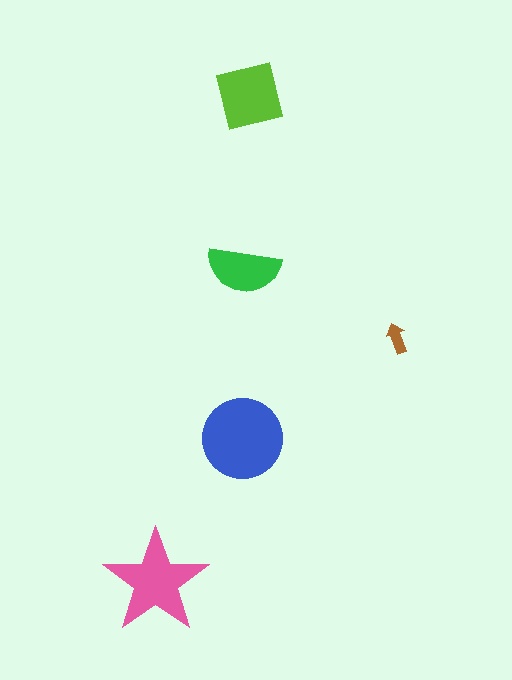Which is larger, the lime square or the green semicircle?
The lime square.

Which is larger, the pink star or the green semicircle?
The pink star.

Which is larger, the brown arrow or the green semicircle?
The green semicircle.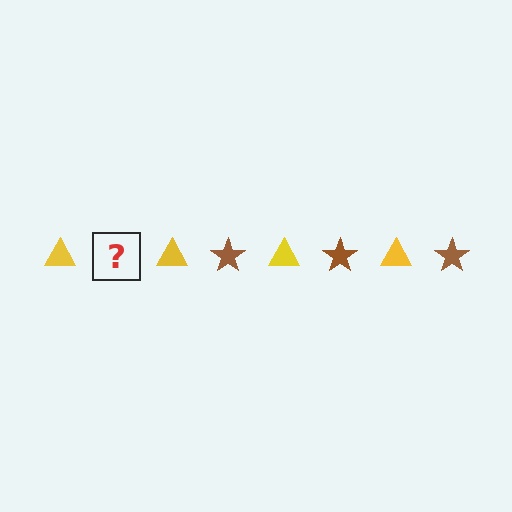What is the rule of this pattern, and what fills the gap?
The rule is that the pattern alternates between yellow triangle and brown star. The gap should be filled with a brown star.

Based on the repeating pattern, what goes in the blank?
The blank should be a brown star.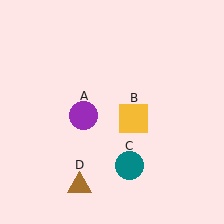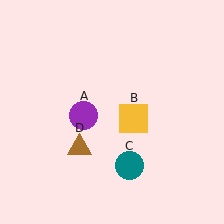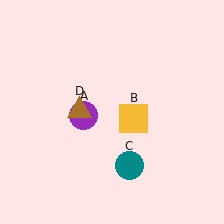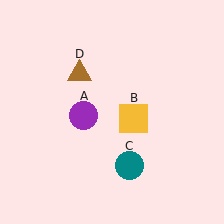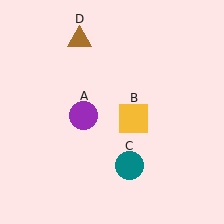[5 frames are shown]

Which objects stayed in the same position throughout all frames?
Purple circle (object A) and yellow square (object B) and teal circle (object C) remained stationary.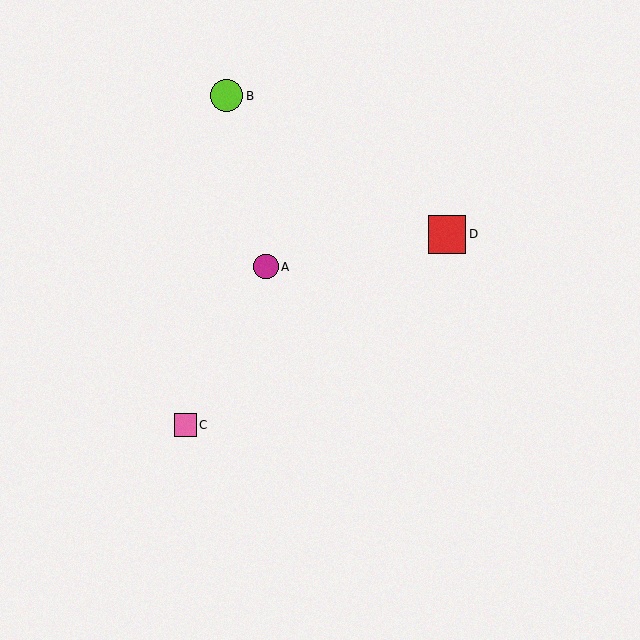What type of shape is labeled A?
Shape A is a magenta circle.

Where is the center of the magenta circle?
The center of the magenta circle is at (266, 267).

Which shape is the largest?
The red square (labeled D) is the largest.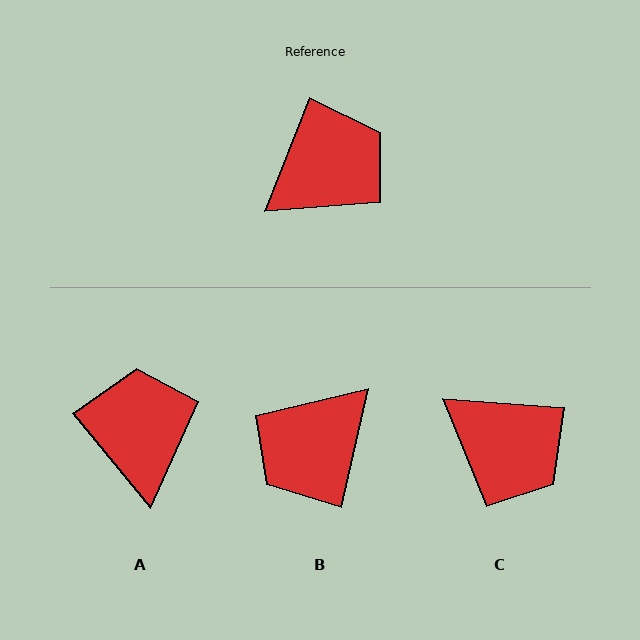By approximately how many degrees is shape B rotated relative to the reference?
Approximately 171 degrees clockwise.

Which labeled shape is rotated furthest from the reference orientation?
B, about 171 degrees away.